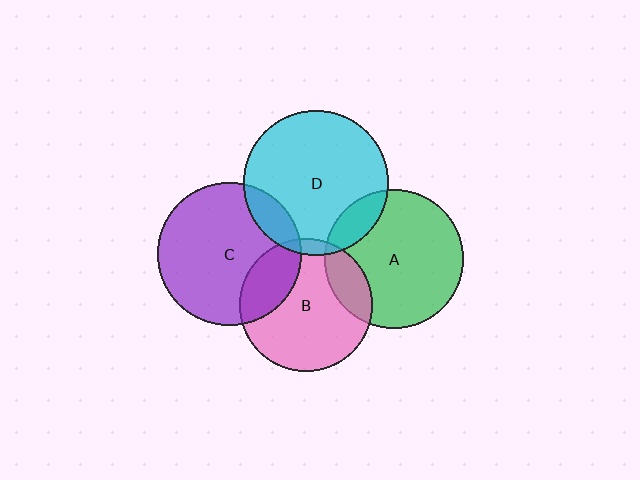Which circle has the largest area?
Circle D (cyan).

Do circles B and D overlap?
Yes.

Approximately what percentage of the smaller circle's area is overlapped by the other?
Approximately 5%.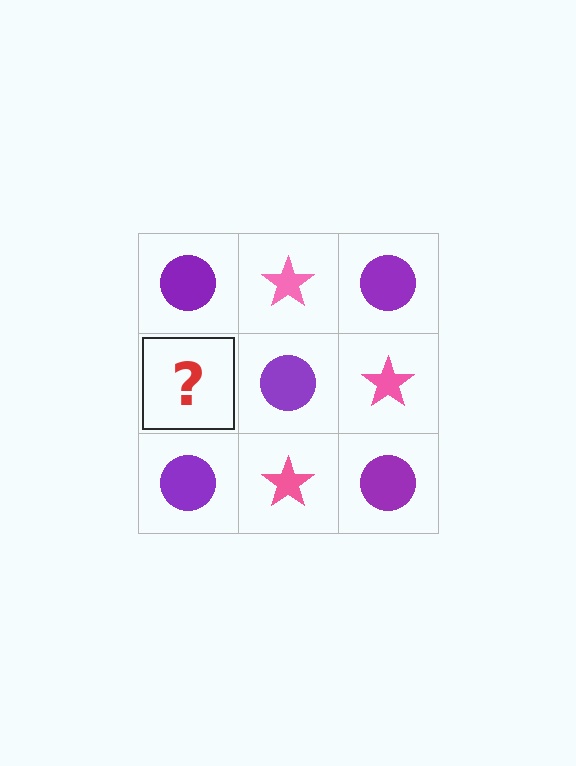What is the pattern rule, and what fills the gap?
The rule is that it alternates purple circle and pink star in a checkerboard pattern. The gap should be filled with a pink star.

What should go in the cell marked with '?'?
The missing cell should contain a pink star.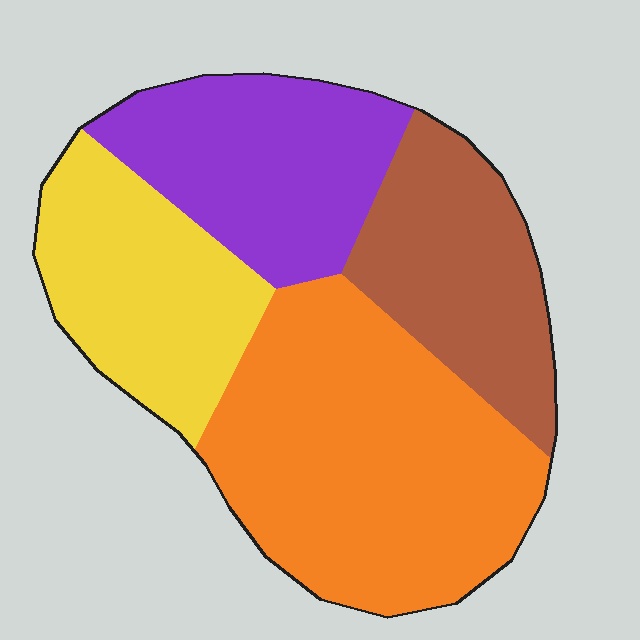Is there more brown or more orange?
Orange.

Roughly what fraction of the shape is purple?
Purple covers roughly 20% of the shape.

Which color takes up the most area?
Orange, at roughly 40%.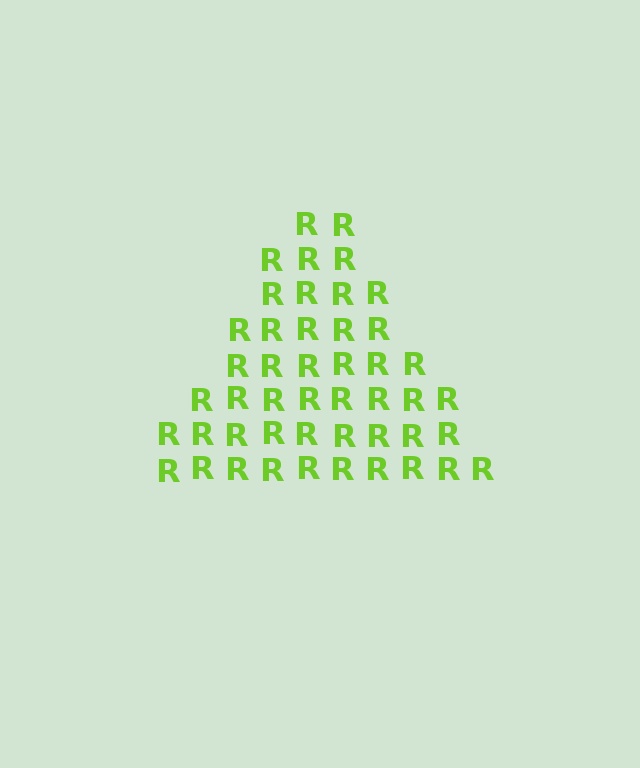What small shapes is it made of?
It is made of small letter R's.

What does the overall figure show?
The overall figure shows a triangle.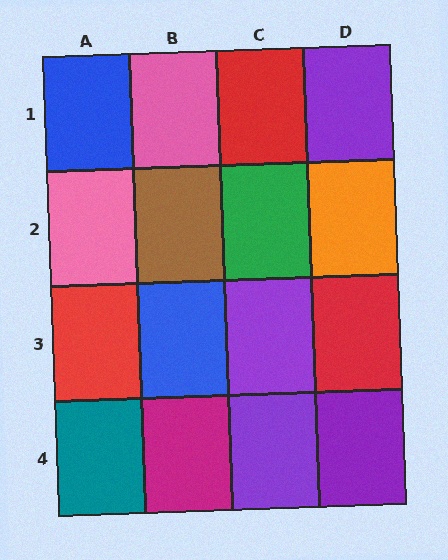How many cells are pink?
2 cells are pink.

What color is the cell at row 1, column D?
Purple.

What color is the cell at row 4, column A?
Teal.